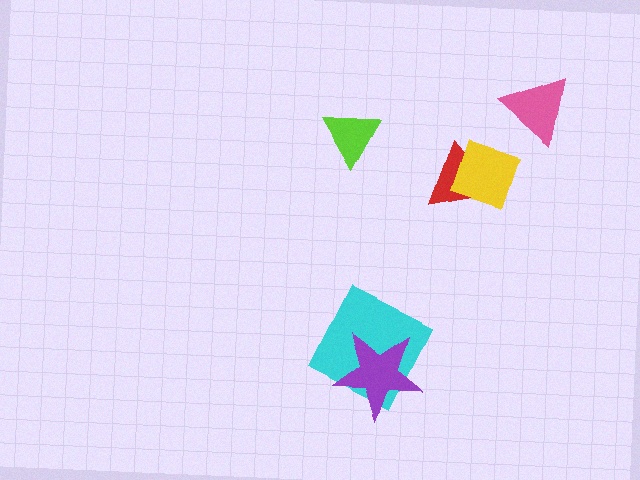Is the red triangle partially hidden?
Yes, it is partially covered by another shape.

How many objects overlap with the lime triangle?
0 objects overlap with the lime triangle.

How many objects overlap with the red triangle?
1 object overlaps with the red triangle.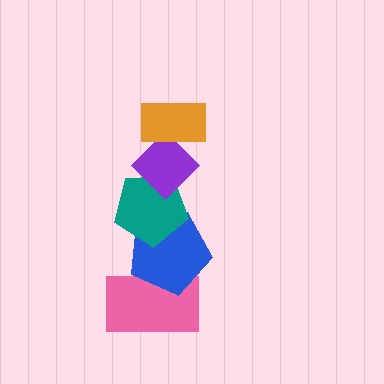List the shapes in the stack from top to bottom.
From top to bottom: the orange rectangle, the purple diamond, the teal pentagon, the blue pentagon, the pink rectangle.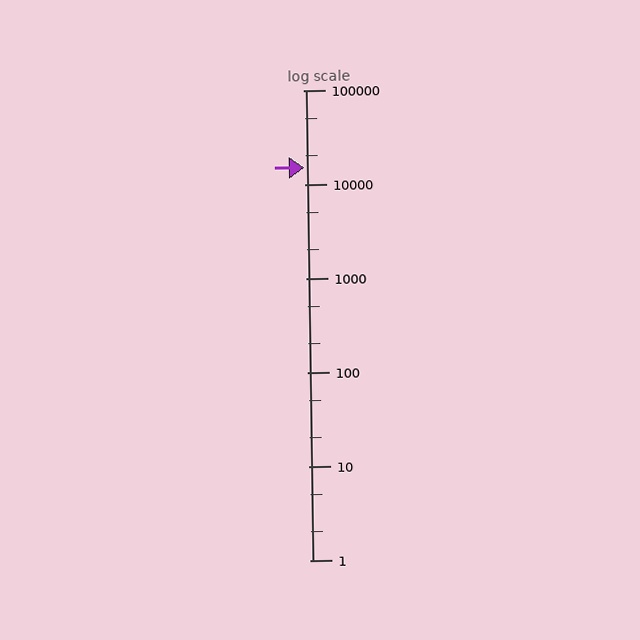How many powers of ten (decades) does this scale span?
The scale spans 5 decades, from 1 to 100000.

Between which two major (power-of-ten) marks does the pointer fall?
The pointer is between 10000 and 100000.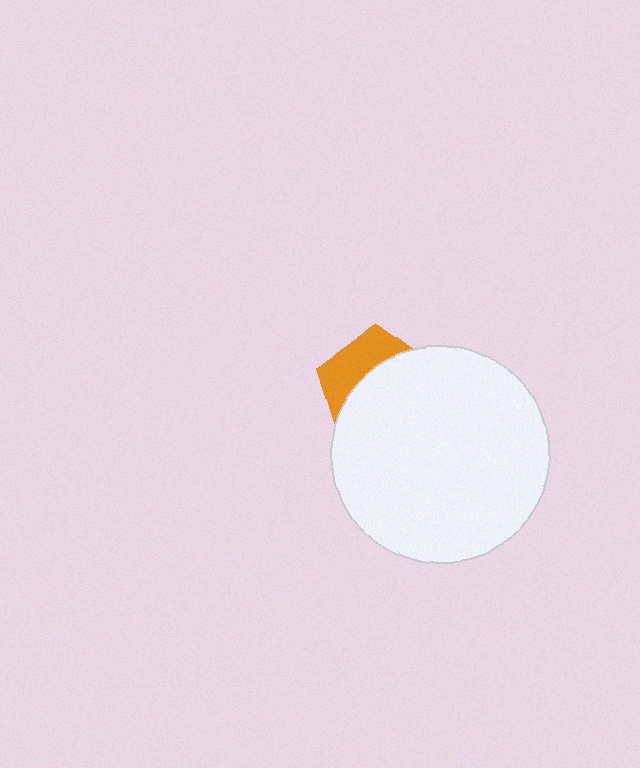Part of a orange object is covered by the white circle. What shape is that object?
It is a pentagon.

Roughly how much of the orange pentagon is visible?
A small part of it is visible (roughly 34%).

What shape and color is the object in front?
The object in front is a white circle.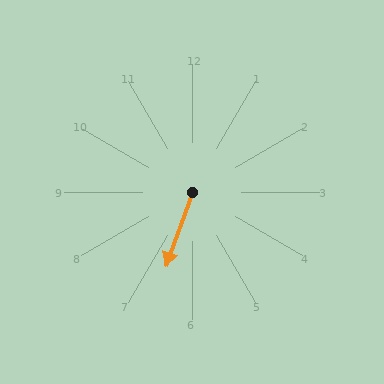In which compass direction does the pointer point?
South.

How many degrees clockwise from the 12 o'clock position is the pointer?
Approximately 200 degrees.